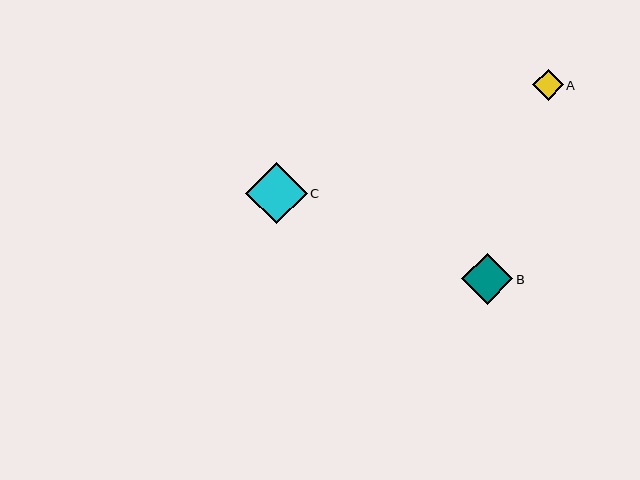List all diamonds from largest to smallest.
From largest to smallest: C, B, A.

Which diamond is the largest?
Diamond C is the largest with a size of approximately 62 pixels.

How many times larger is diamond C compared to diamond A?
Diamond C is approximately 2.0 times the size of diamond A.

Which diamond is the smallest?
Diamond A is the smallest with a size of approximately 31 pixels.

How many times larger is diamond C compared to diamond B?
Diamond C is approximately 1.2 times the size of diamond B.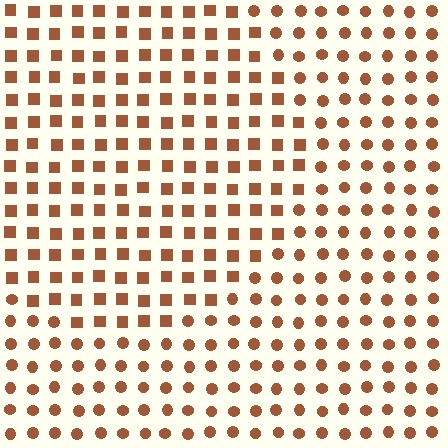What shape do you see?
I see a circle.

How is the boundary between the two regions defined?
The boundary is defined by a change in element shape: squares inside vs. circles outside. All elements share the same color and spacing.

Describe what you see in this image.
The image is filled with small brown elements arranged in a uniform grid. A circle-shaped region contains squares, while the surrounding area contains circles. The boundary is defined purely by the change in element shape.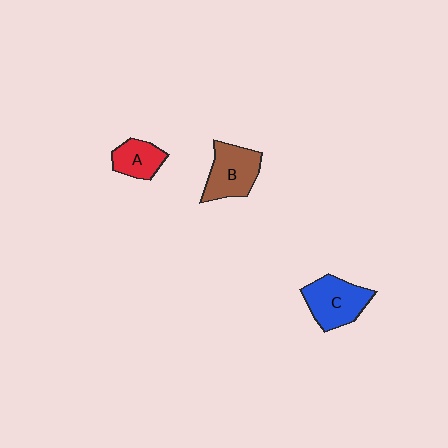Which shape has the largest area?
Shape C (blue).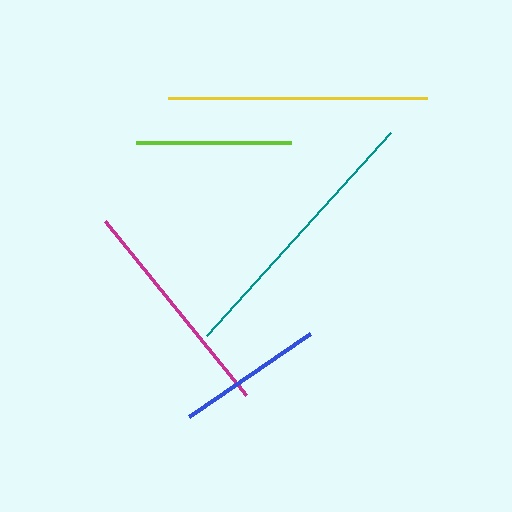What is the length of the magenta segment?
The magenta segment is approximately 224 pixels long.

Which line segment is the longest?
The teal line is the longest at approximately 274 pixels.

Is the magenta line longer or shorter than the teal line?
The teal line is longer than the magenta line.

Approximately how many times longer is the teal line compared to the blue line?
The teal line is approximately 1.9 times the length of the blue line.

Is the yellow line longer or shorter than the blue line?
The yellow line is longer than the blue line.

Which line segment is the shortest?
The blue line is the shortest at approximately 146 pixels.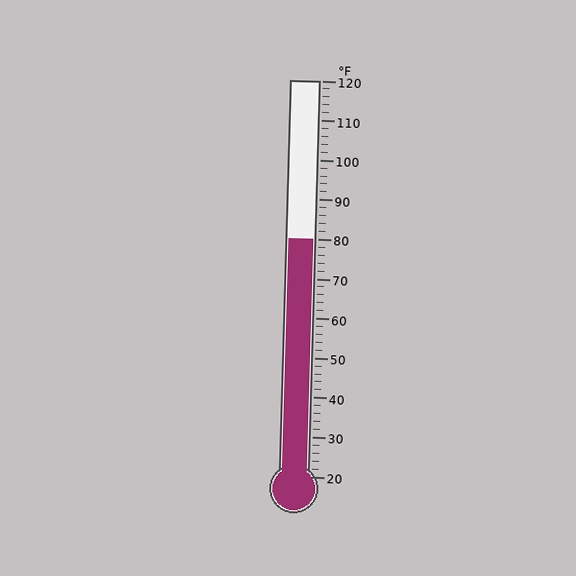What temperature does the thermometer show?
The thermometer shows approximately 80°F.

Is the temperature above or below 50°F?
The temperature is above 50°F.